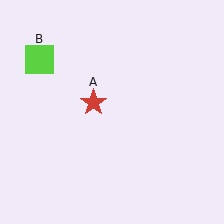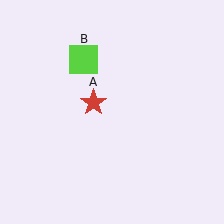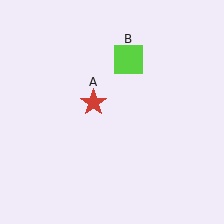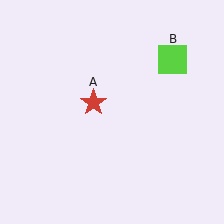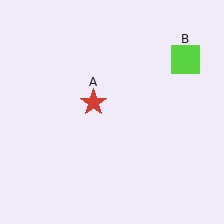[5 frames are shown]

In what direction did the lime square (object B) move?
The lime square (object B) moved right.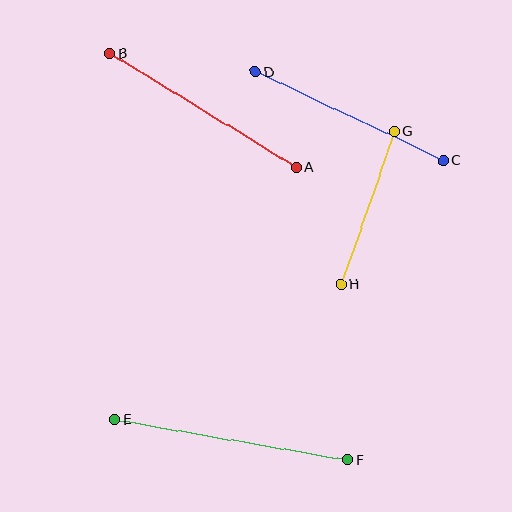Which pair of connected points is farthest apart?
Points E and F are farthest apart.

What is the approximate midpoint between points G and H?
The midpoint is at approximately (367, 208) pixels.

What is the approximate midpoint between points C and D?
The midpoint is at approximately (349, 116) pixels.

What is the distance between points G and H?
The distance is approximately 162 pixels.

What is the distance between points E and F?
The distance is approximately 237 pixels.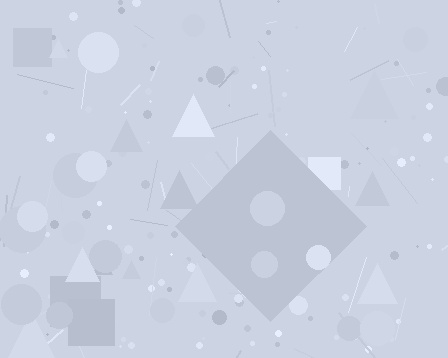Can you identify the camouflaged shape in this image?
The camouflaged shape is a diamond.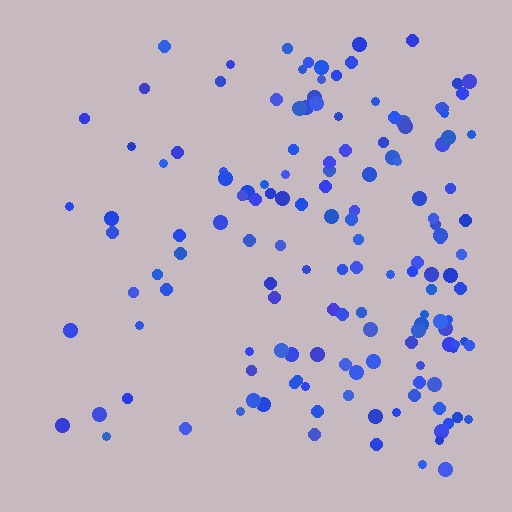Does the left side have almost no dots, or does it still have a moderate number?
Still a moderate number, just noticeably fewer than the right.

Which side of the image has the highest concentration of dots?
The right.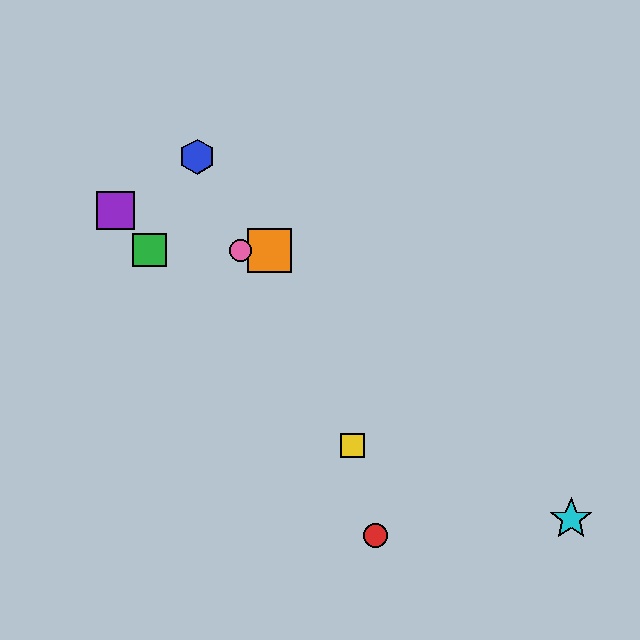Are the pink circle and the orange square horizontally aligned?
Yes, both are at y≈250.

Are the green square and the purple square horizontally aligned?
No, the green square is at y≈250 and the purple square is at y≈211.